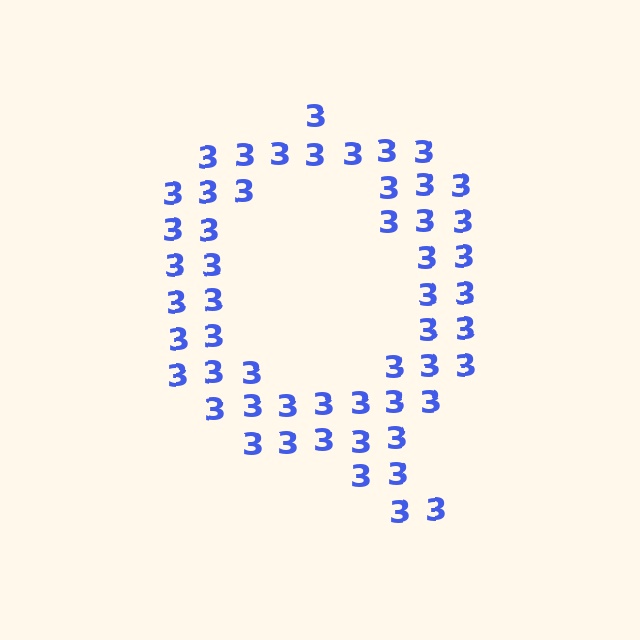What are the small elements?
The small elements are digit 3's.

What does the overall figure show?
The overall figure shows the letter Q.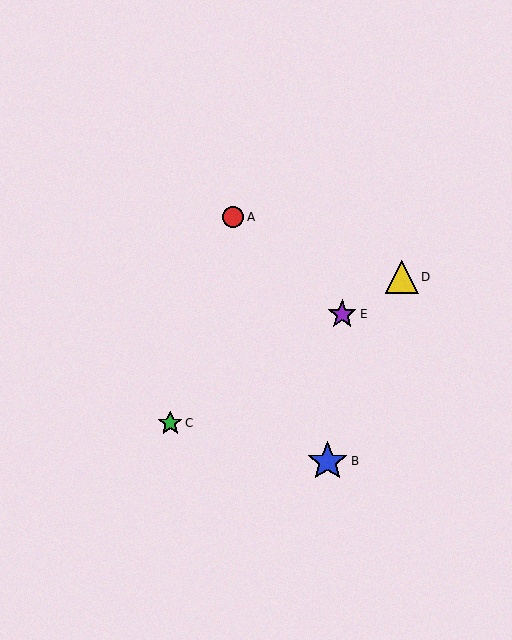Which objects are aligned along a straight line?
Objects C, D, E are aligned along a straight line.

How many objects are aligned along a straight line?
3 objects (C, D, E) are aligned along a straight line.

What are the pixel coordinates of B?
Object B is at (328, 461).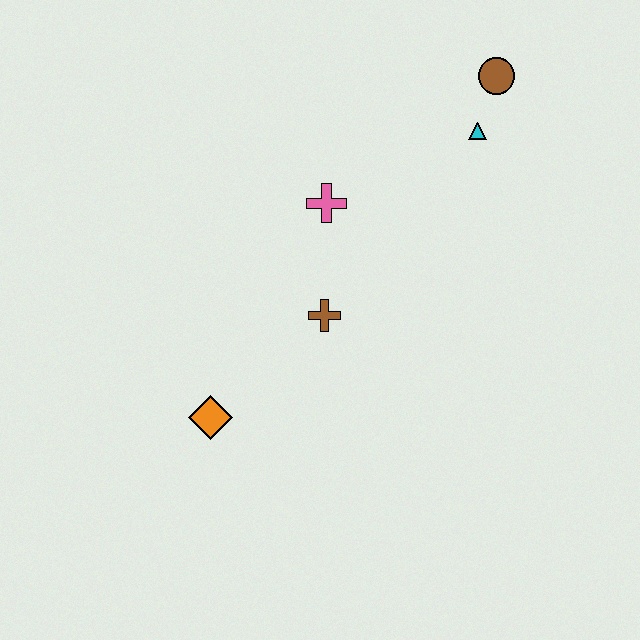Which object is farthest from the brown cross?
The brown circle is farthest from the brown cross.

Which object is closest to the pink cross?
The brown cross is closest to the pink cross.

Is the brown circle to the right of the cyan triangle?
Yes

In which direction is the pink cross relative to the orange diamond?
The pink cross is above the orange diamond.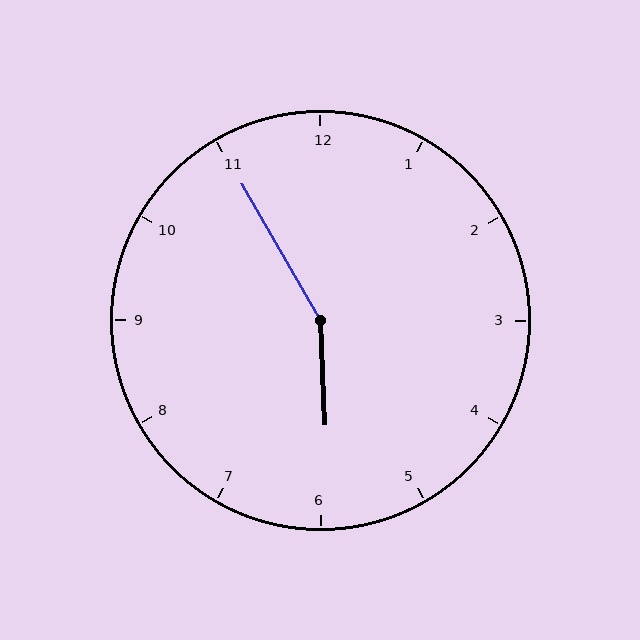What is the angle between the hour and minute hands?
Approximately 152 degrees.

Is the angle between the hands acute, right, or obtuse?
It is obtuse.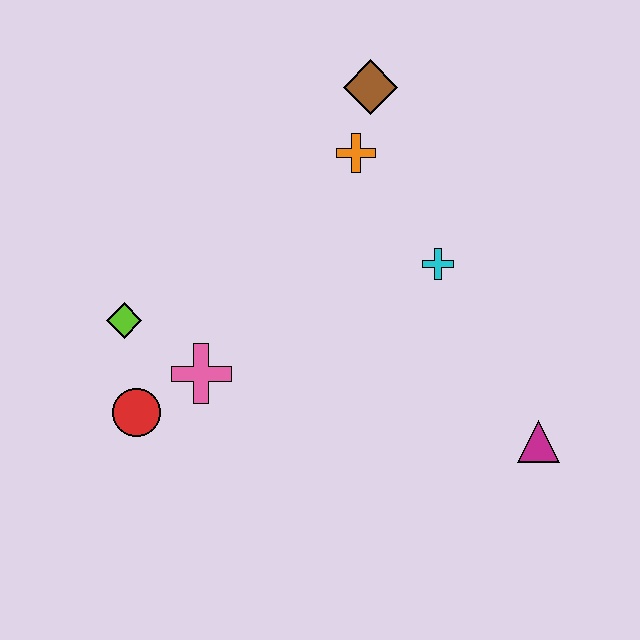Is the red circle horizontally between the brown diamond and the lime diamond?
Yes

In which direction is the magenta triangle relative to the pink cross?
The magenta triangle is to the right of the pink cross.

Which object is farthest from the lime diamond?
The magenta triangle is farthest from the lime diamond.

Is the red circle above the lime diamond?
No